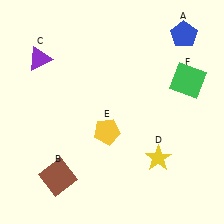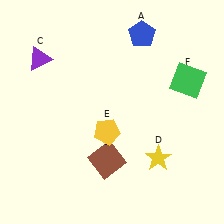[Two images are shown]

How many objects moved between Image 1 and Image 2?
2 objects moved between the two images.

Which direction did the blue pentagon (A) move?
The blue pentagon (A) moved left.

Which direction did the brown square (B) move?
The brown square (B) moved right.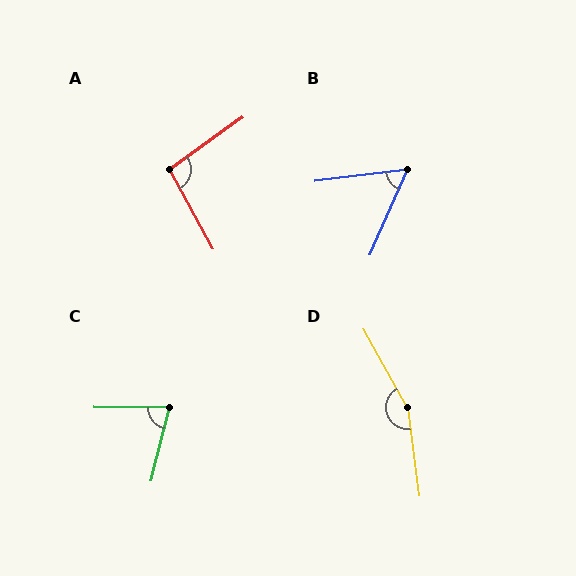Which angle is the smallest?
B, at approximately 59 degrees.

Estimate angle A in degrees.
Approximately 97 degrees.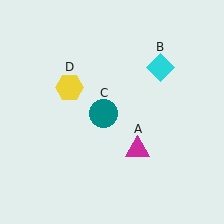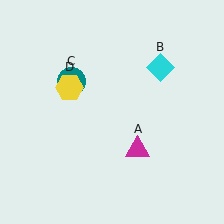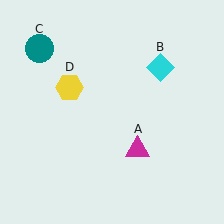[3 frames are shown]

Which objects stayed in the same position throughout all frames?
Magenta triangle (object A) and cyan diamond (object B) and yellow hexagon (object D) remained stationary.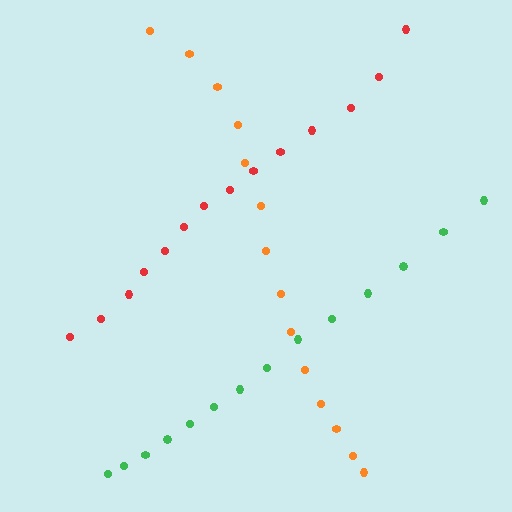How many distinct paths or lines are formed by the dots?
There are 3 distinct paths.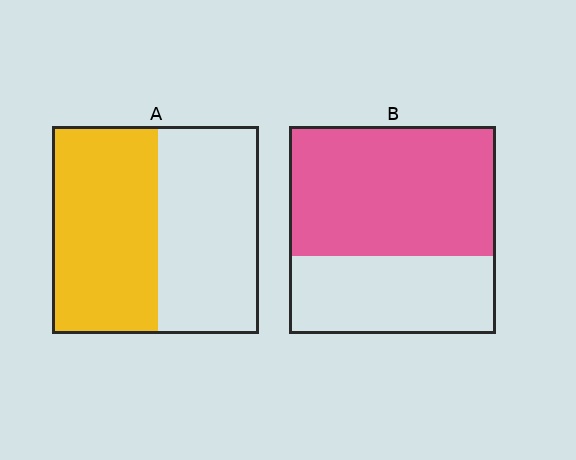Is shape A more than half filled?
Roughly half.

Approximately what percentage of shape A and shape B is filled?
A is approximately 50% and B is approximately 60%.